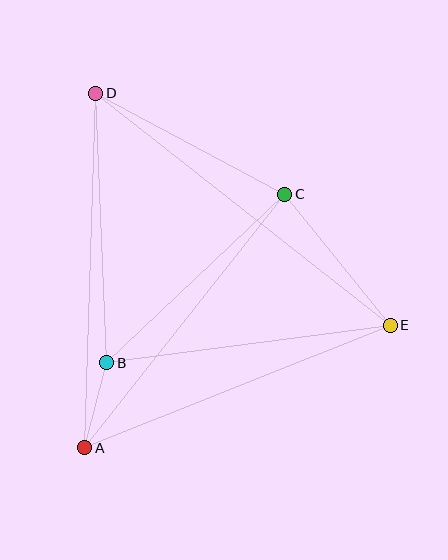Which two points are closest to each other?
Points A and B are closest to each other.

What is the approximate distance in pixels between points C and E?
The distance between C and E is approximately 168 pixels.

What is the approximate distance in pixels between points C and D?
The distance between C and D is approximately 214 pixels.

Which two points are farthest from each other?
Points D and E are farthest from each other.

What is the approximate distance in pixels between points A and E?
The distance between A and E is approximately 329 pixels.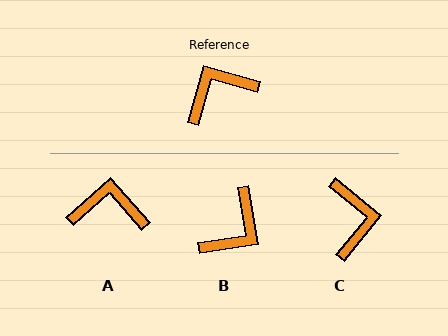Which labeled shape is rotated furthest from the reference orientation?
B, about 156 degrees away.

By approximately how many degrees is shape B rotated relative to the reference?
Approximately 156 degrees clockwise.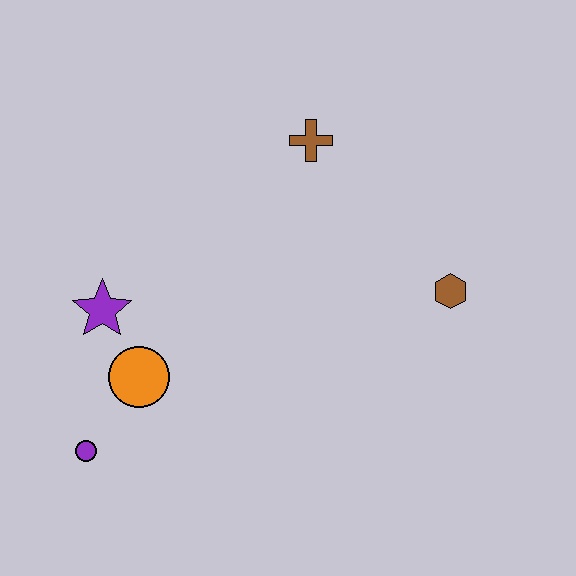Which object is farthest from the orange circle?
The brown hexagon is farthest from the orange circle.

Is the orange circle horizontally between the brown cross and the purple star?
Yes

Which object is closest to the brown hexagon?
The brown cross is closest to the brown hexagon.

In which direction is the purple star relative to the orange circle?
The purple star is above the orange circle.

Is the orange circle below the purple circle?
No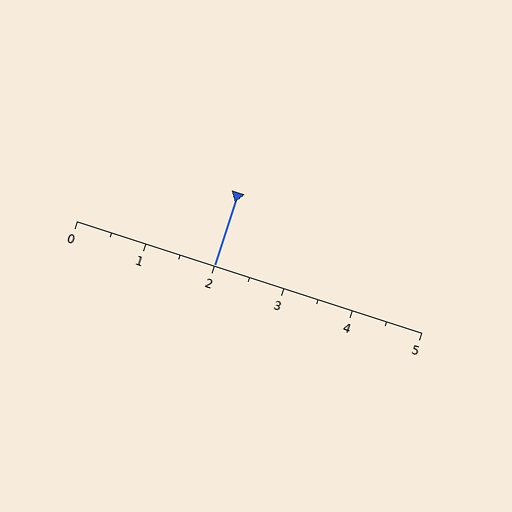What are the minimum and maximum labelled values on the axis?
The axis runs from 0 to 5.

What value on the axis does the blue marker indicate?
The marker indicates approximately 2.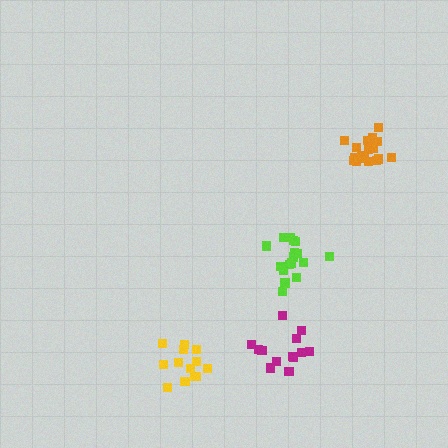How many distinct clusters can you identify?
There are 4 distinct clusters.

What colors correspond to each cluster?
The clusters are colored: lime, magenta, orange, yellow.